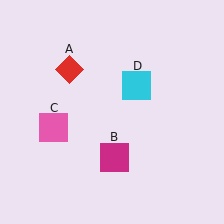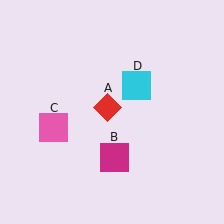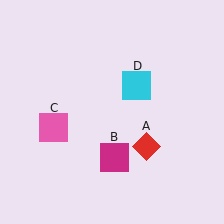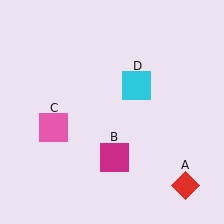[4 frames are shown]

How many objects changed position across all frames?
1 object changed position: red diamond (object A).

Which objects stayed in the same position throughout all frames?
Magenta square (object B) and pink square (object C) and cyan square (object D) remained stationary.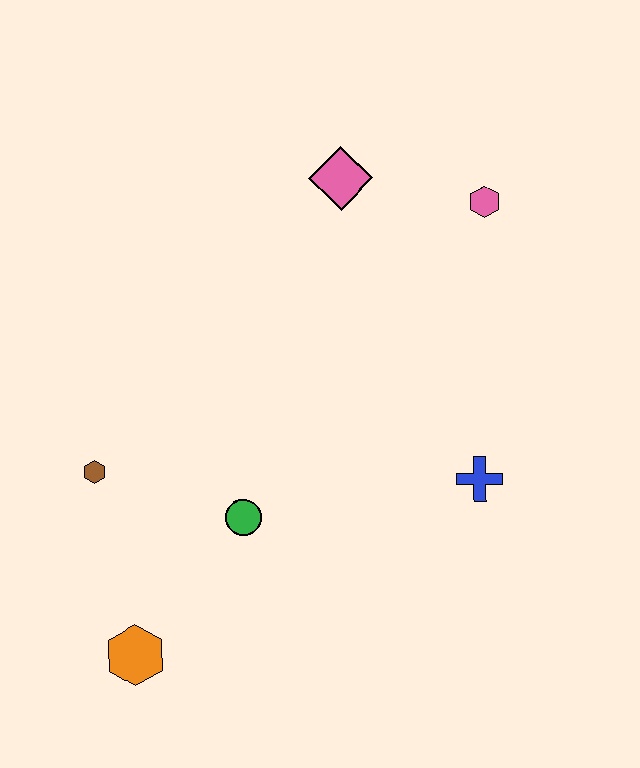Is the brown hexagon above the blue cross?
Yes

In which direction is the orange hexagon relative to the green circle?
The orange hexagon is below the green circle.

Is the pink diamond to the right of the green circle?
Yes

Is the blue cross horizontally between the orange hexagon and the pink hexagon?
Yes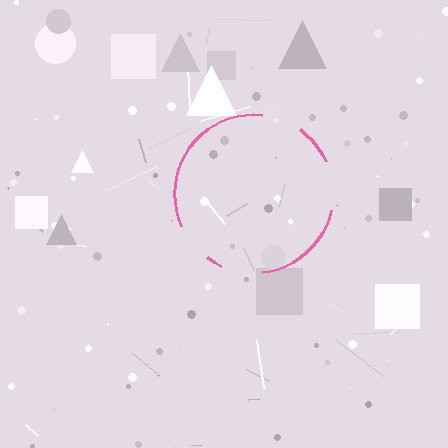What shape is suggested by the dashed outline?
The dashed outline suggests a circle.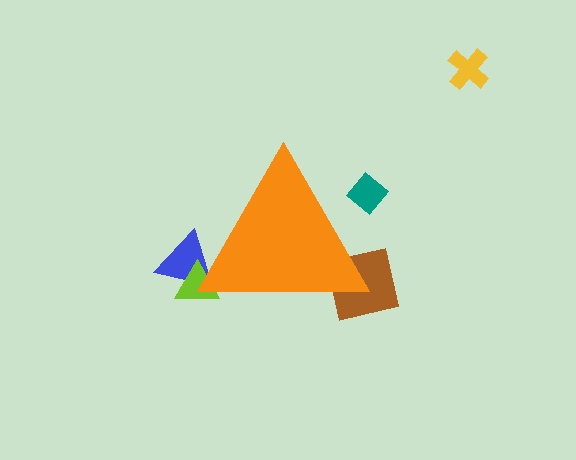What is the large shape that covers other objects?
An orange triangle.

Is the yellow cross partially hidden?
No, the yellow cross is fully visible.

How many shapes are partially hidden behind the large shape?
4 shapes are partially hidden.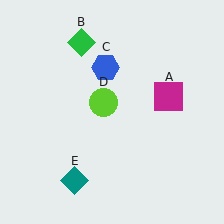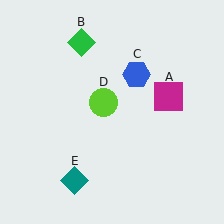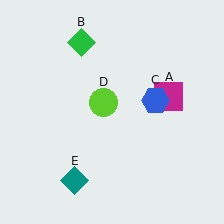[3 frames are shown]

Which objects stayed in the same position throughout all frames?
Magenta square (object A) and green diamond (object B) and lime circle (object D) and teal diamond (object E) remained stationary.